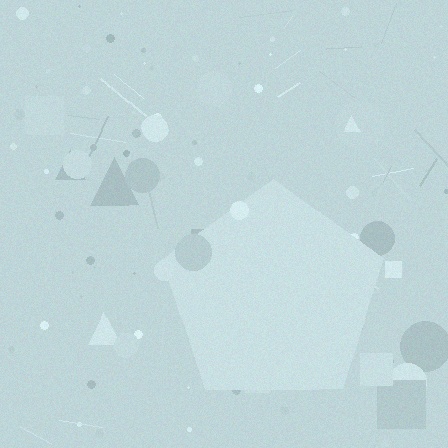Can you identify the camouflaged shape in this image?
The camouflaged shape is a pentagon.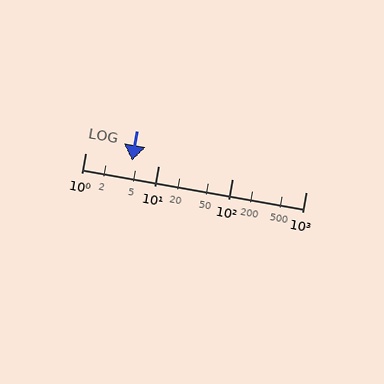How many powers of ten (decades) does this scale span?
The scale spans 3 decades, from 1 to 1000.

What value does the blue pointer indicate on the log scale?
The pointer indicates approximately 4.3.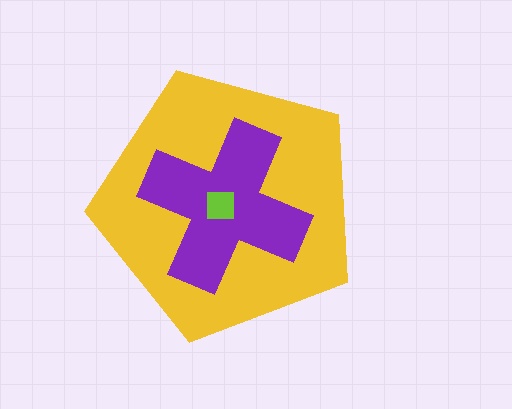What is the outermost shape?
The yellow pentagon.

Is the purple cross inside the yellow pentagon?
Yes.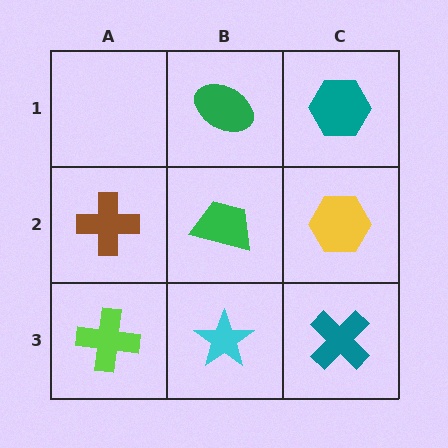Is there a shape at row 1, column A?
No, that cell is empty.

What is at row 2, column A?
A brown cross.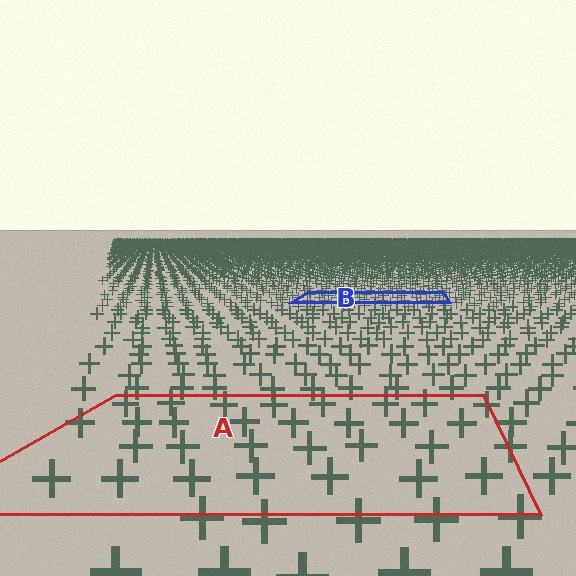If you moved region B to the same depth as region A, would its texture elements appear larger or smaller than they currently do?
They would appear larger. At a closer depth, the same texture elements are projected at a bigger on-screen size.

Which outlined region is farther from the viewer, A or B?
Region B is farther from the viewer — the texture elements inside it appear smaller and more densely packed.